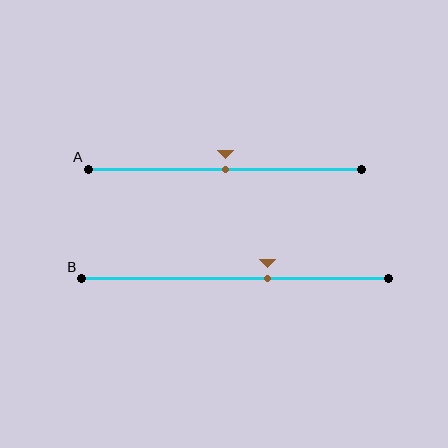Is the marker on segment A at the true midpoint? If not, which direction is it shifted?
Yes, the marker on segment A is at the true midpoint.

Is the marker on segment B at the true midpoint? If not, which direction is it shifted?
No, the marker on segment B is shifted to the right by about 11% of the segment length.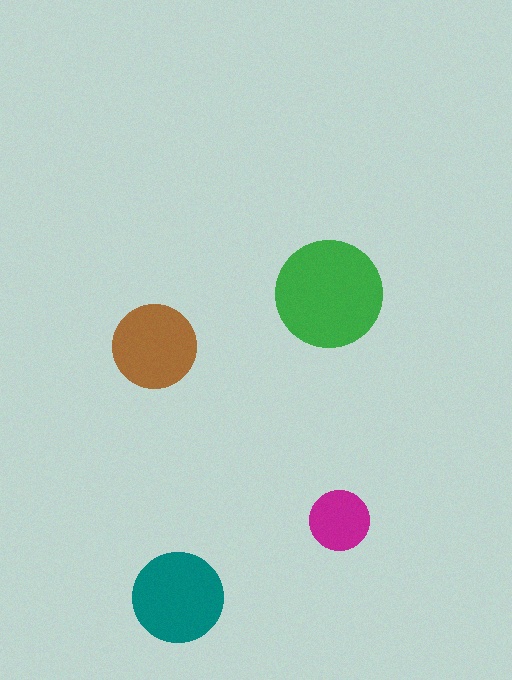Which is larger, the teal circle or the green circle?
The green one.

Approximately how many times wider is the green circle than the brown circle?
About 1.5 times wider.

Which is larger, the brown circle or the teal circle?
The teal one.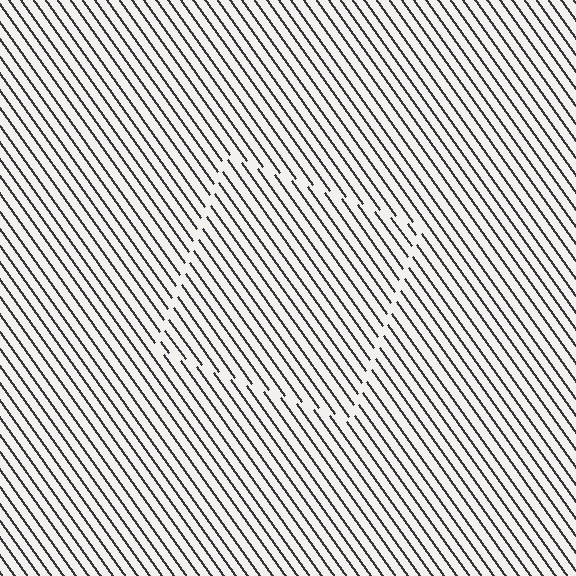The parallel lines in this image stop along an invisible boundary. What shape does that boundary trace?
An illusory square. The interior of the shape contains the same grating, shifted by half a period — the contour is defined by the phase discontinuity where line-ends from the inner and outer gratings abut.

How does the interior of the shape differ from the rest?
The interior of the shape contains the same grating, shifted by half a period — the contour is defined by the phase discontinuity where line-ends from the inner and outer gratings abut.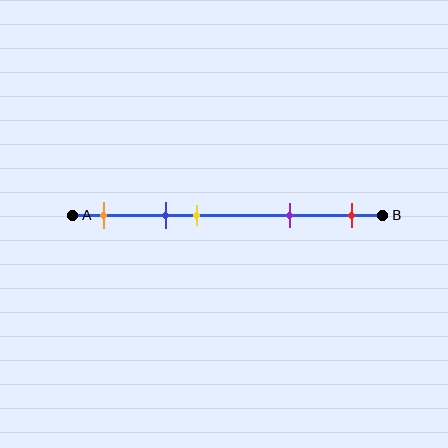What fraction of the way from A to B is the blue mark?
The blue mark is approximately 30% (0.3) of the way from A to B.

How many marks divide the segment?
There are 5 marks dividing the segment.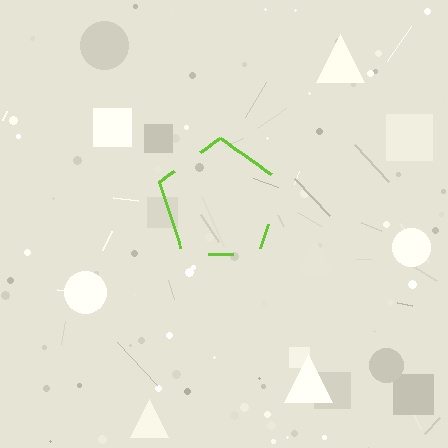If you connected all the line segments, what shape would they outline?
They would outline a pentagon.